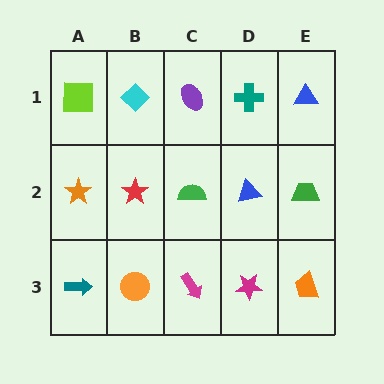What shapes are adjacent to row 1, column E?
A green trapezoid (row 2, column E), a teal cross (row 1, column D).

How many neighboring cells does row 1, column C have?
3.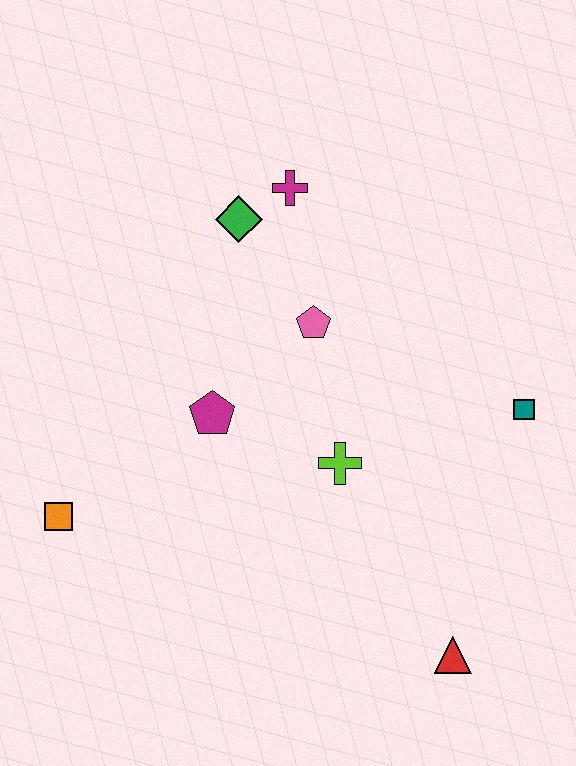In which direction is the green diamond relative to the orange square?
The green diamond is above the orange square.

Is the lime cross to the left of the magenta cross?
No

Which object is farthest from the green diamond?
The red triangle is farthest from the green diamond.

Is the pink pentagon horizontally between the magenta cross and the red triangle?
Yes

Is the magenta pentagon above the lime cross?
Yes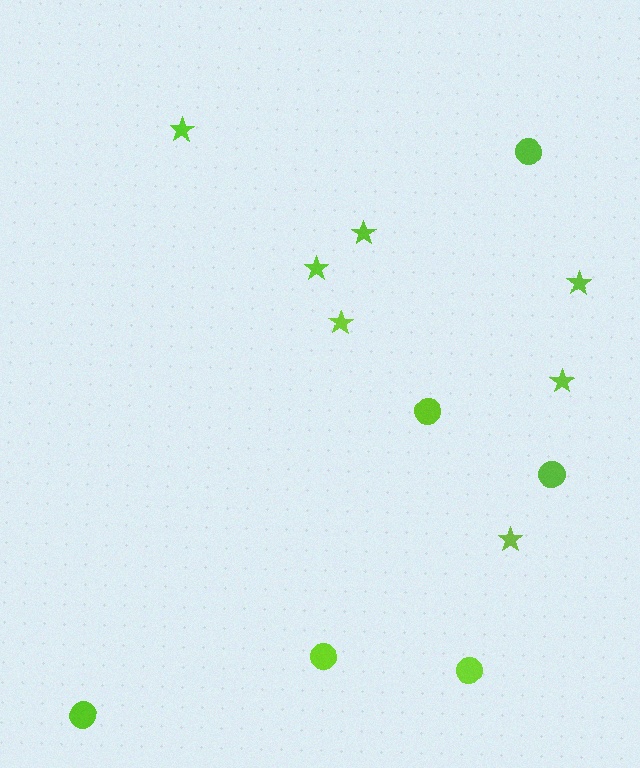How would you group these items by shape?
There are 2 groups: one group of circles (6) and one group of stars (7).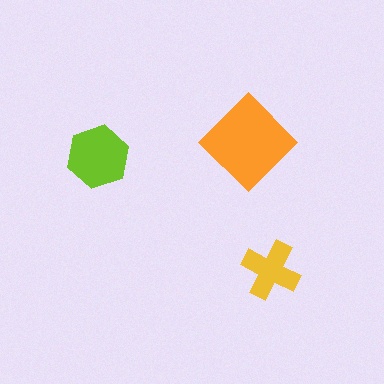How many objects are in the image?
There are 3 objects in the image.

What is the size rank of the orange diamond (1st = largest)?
1st.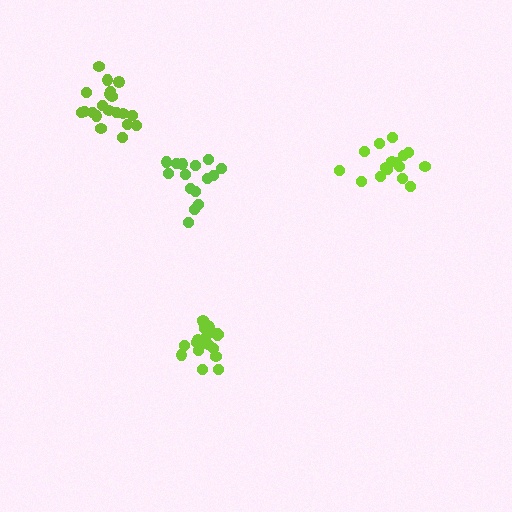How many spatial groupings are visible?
There are 4 spatial groupings.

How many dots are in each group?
Group 1: 16 dots, Group 2: 20 dots, Group 3: 19 dots, Group 4: 15 dots (70 total).